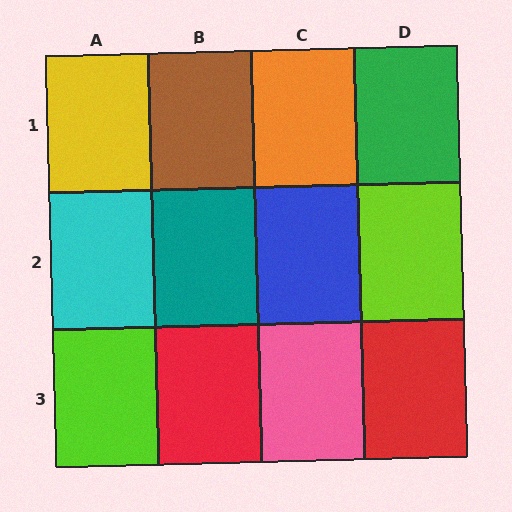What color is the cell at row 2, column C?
Blue.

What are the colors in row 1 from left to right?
Yellow, brown, orange, green.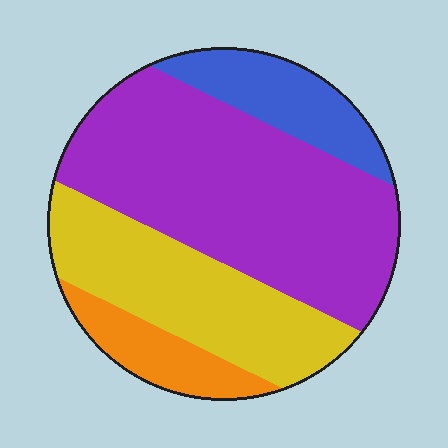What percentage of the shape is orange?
Orange takes up less than a sixth of the shape.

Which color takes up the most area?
Purple, at roughly 50%.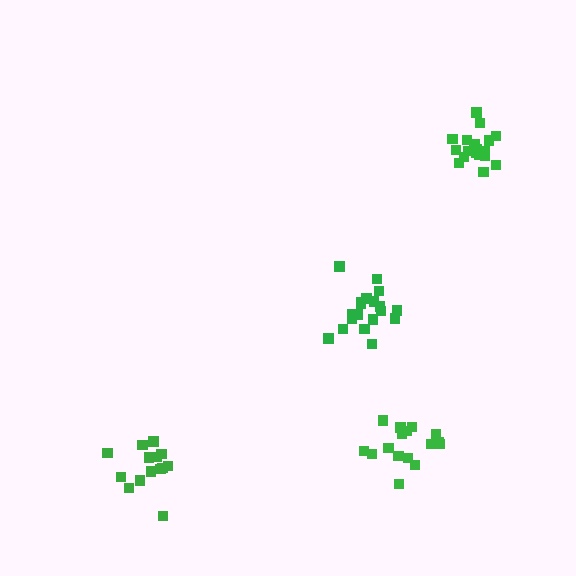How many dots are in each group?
Group 1: 16 dots, Group 2: 19 dots, Group 3: 19 dots, Group 4: 14 dots (68 total).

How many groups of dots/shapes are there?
There are 4 groups.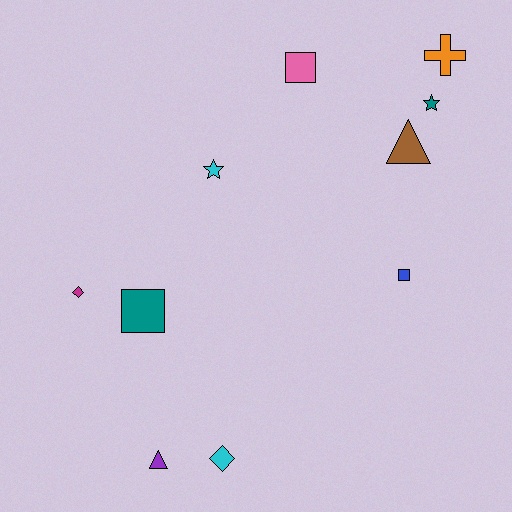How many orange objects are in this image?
There is 1 orange object.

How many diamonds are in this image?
There are 2 diamonds.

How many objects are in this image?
There are 10 objects.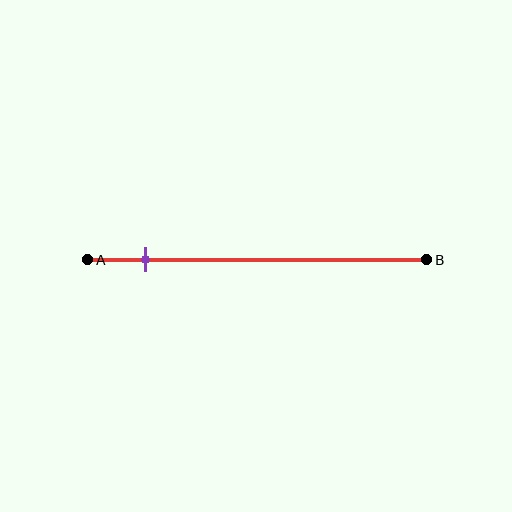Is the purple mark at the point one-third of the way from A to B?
No, the mark is at about 15% from A, not at the 33% one-third point.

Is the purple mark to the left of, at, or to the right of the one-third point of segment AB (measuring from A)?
The purple mark is to the left of the one-third point of segment AB.